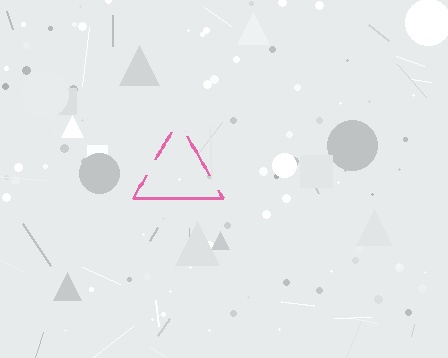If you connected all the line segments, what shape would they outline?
They would outline a triangle.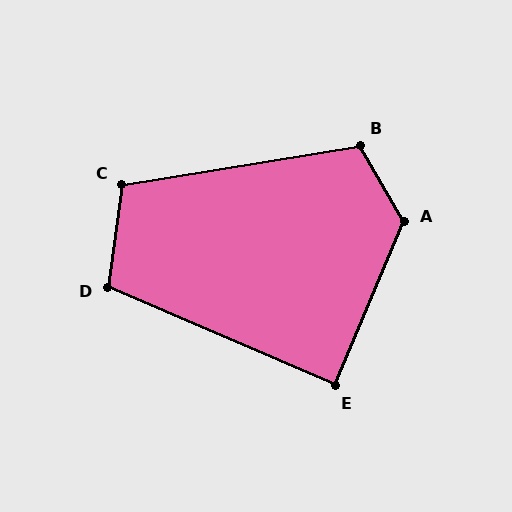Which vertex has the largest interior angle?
A, at approximately 127 degrees.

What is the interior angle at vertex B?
Approximately 111 degrees (obtuse).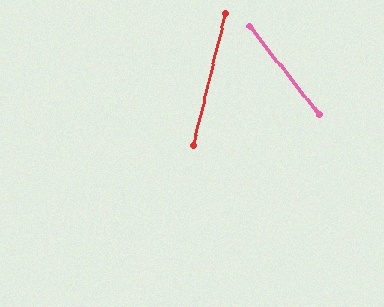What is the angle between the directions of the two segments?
Approximately 52 degrees.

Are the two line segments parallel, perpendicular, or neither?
Neither parallel nor perpendicular — they differ by about 52°.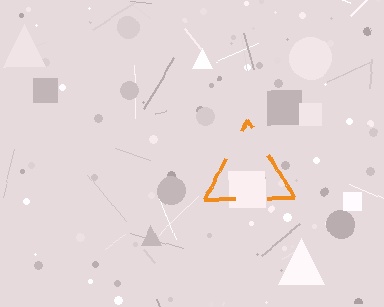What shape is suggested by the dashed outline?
The dashed outline suggests a triangle.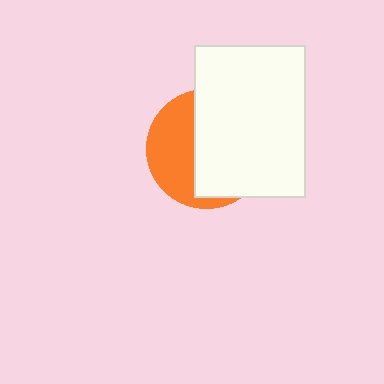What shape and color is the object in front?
The object in front is a white rectangle.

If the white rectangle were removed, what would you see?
You would see the complete orange circle.